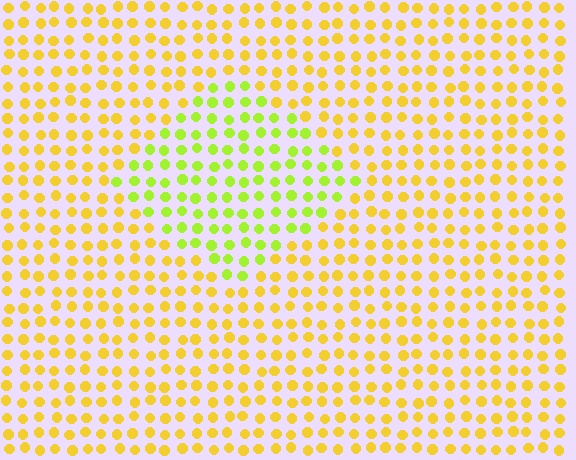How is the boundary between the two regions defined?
The boundary is defined purely by a slight shift in hue (about 36 degrees). Spacing, size, and orientation are identical on both sides.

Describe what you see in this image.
The image is filled with small yellow elements in a uniform arrangement. A diamond-shaped region is visible where the elements are tinted to a slightly different hue, forming a subtle color boundary.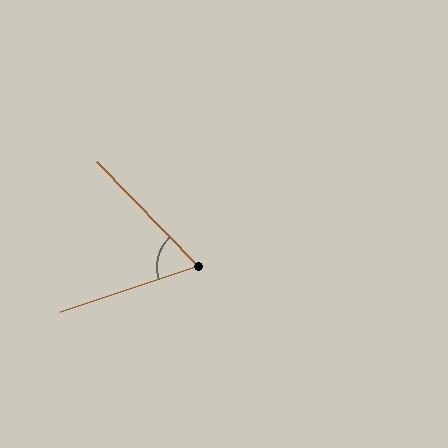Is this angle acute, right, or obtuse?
It is acute.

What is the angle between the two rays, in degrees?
Approximately 64 degrees.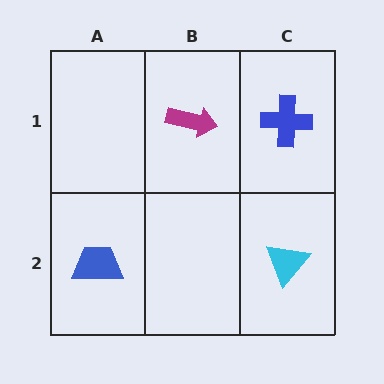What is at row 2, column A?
A blue trapezoid.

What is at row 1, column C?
A blue cross.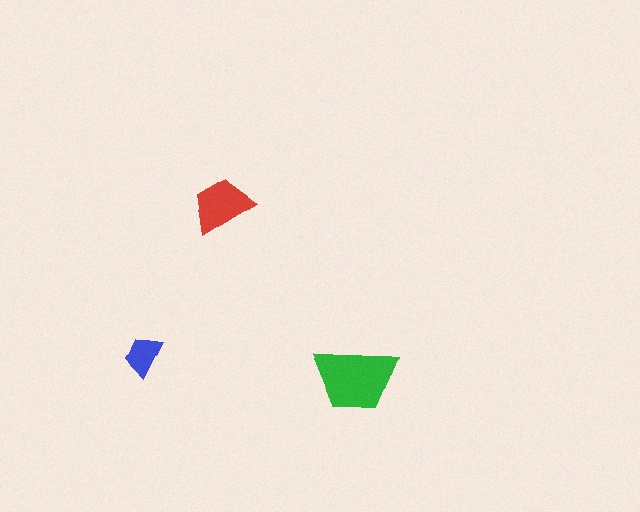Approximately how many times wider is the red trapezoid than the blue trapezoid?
About 1.5 times wider.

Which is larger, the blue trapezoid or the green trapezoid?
The green one.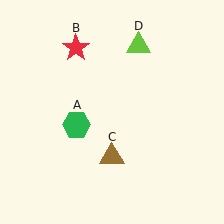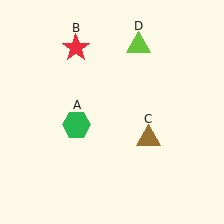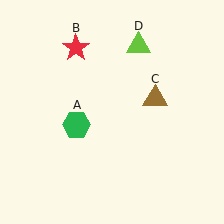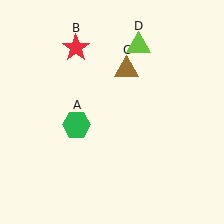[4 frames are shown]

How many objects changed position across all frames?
1 object changed position: brown triangle (object C).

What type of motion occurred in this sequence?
The brown triangle (object C) rotated counterclockwise around the center of the scene.